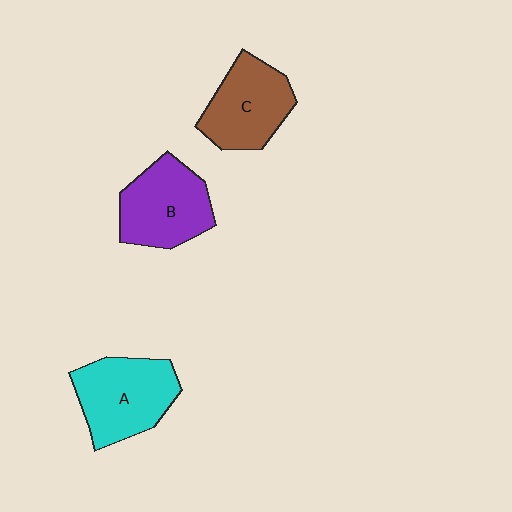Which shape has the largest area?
Shape A (cyan).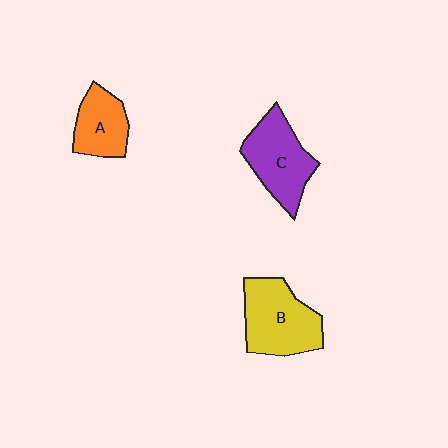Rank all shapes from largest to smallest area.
From largest to smallest: B (yellow), C (purple), A (orange).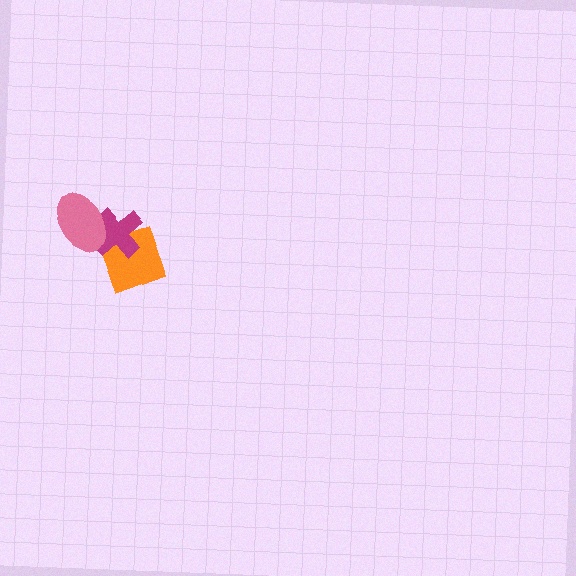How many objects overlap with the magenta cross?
2 objects overlap with the magenta cross.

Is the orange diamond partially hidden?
Yes, it is partially covered by another shape.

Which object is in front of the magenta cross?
The pink ellipse is in front of the magenta cross.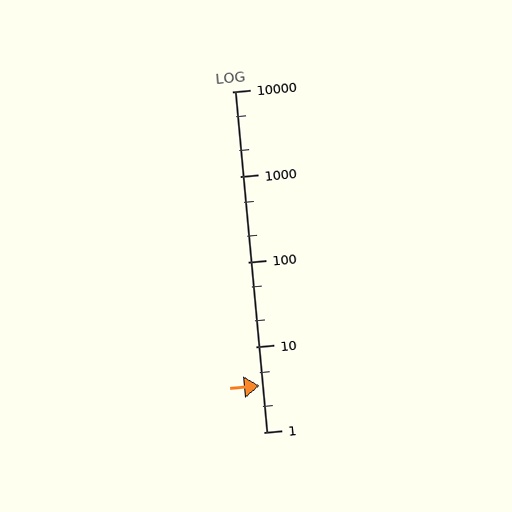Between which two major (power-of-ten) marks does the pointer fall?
The pointer is between 1 and 10.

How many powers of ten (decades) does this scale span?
The scale spans 4 decades, from 1 to 10000.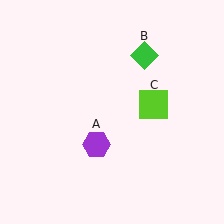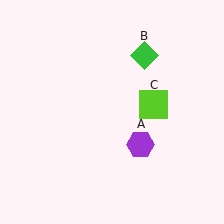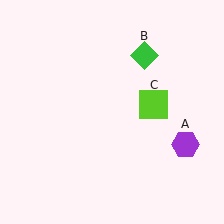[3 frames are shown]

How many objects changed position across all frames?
1 object changed position: purple hexagon (object A).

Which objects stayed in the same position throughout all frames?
Green diamond (object B) and lime square (object C) remained stationary.